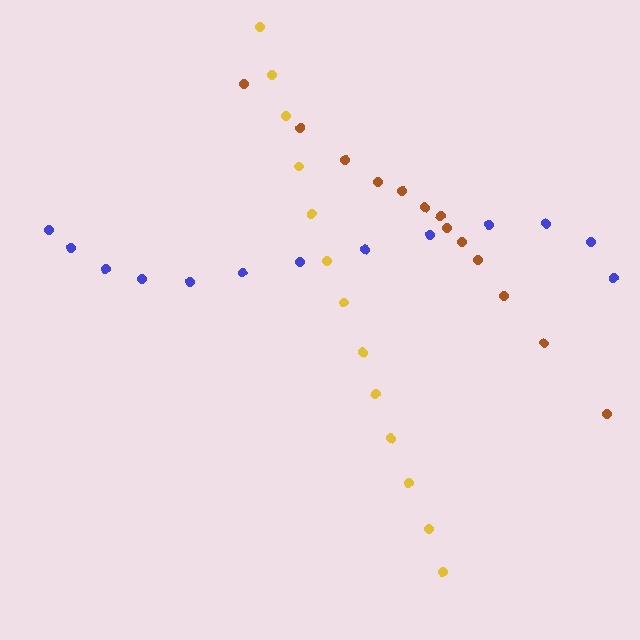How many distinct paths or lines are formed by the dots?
There are 3 distinct paths.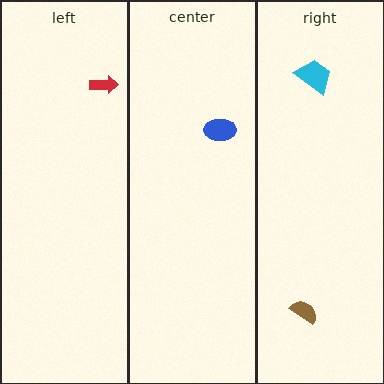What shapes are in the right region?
The cyan trapezoid, the brown semicircle.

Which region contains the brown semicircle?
The right region.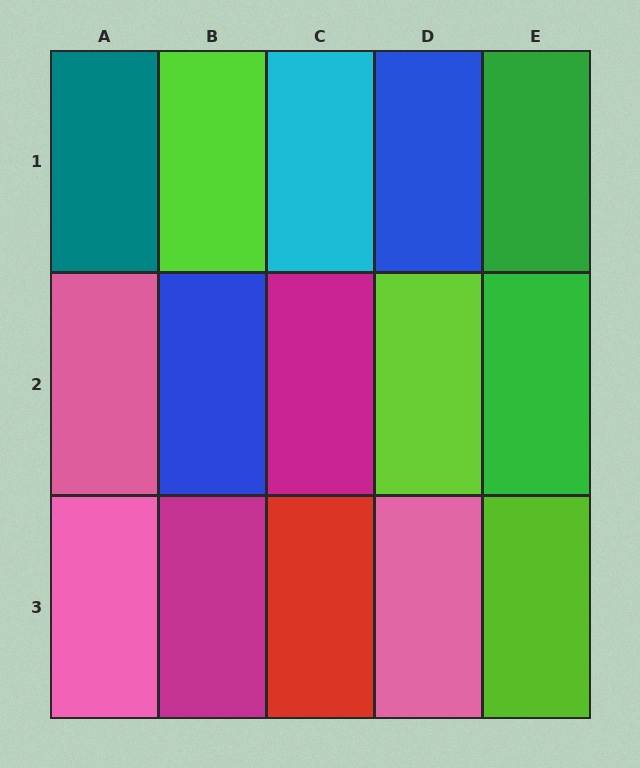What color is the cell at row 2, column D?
Lime.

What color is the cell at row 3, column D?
Pink.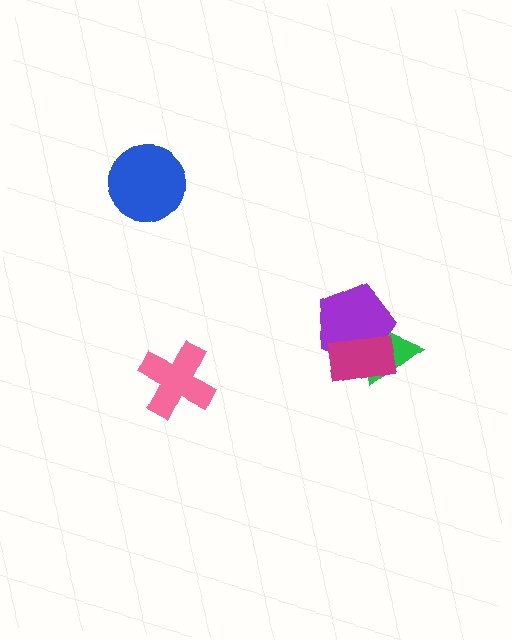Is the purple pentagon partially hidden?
Yes, it is partially covered by another shape.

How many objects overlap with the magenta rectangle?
2 objects overlap with the magenta rectangle.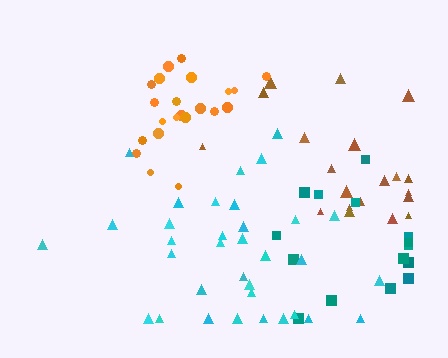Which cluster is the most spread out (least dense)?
Brown.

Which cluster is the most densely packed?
Orange.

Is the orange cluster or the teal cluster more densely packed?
Orange.